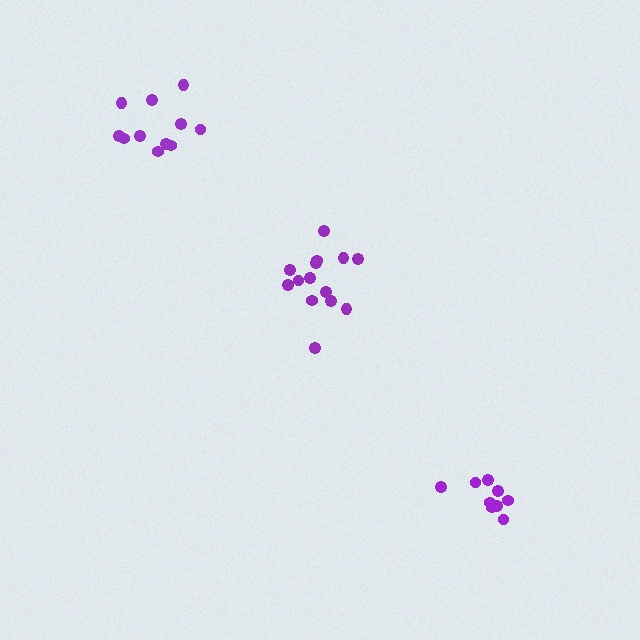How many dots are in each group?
Group 1: 14 dots, Group 2: 9 dots, Group 3: 11 dots (34 total).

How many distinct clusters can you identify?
There are 3 distinct clusters.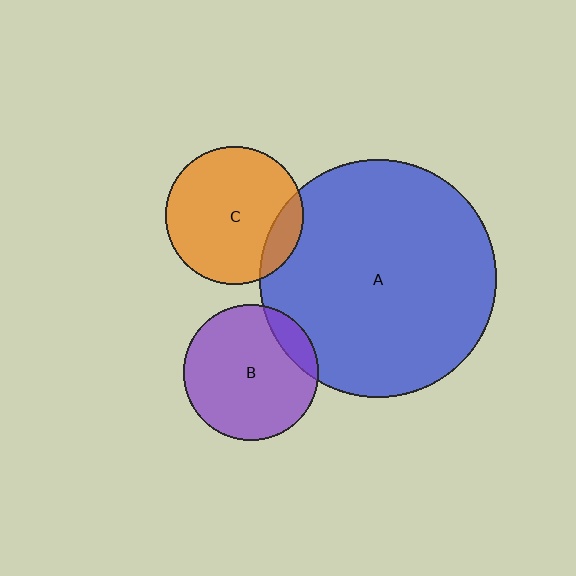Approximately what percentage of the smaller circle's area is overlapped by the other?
Approximately 15%.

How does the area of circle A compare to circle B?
Approximately 3.1 times.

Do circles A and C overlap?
Yes.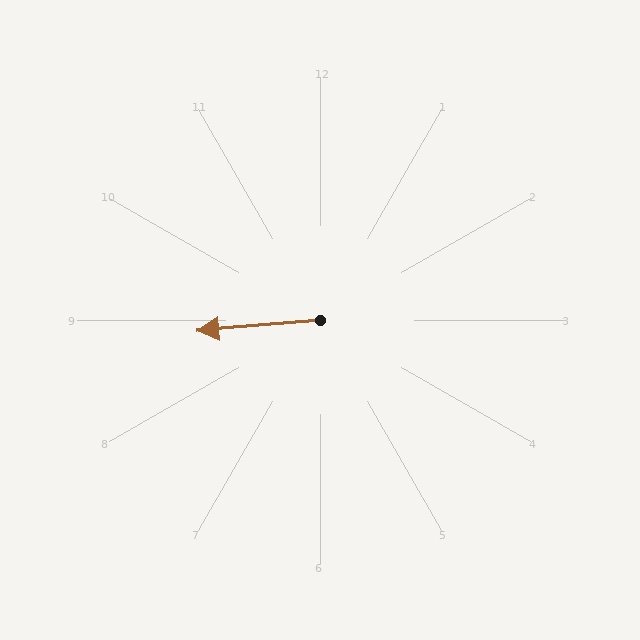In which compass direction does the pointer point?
West.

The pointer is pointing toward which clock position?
Roughly 9 o'clock.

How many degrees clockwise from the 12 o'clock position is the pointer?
Approximately 265 degrees.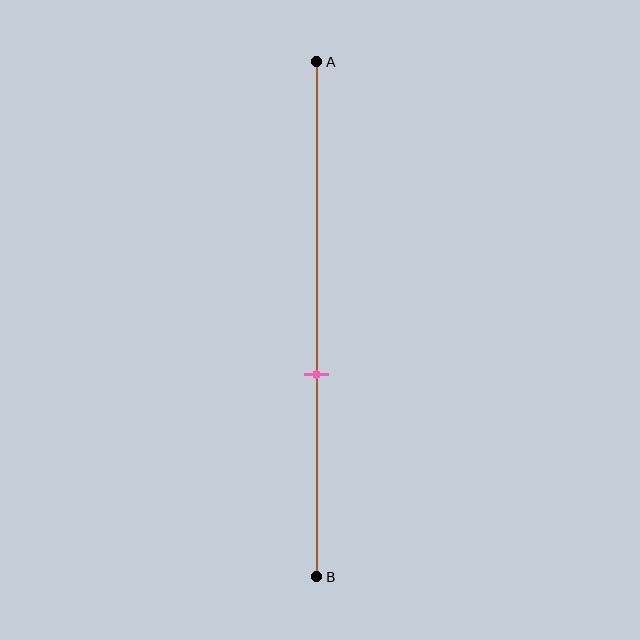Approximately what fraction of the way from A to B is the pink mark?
The pink mark is approximately 60% of the way from A to B.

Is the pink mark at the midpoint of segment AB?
No, the mark is at about 60% from A, not at the 50% midpoint.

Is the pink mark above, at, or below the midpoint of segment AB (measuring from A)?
The pink mark is below the midpoint of segment AB.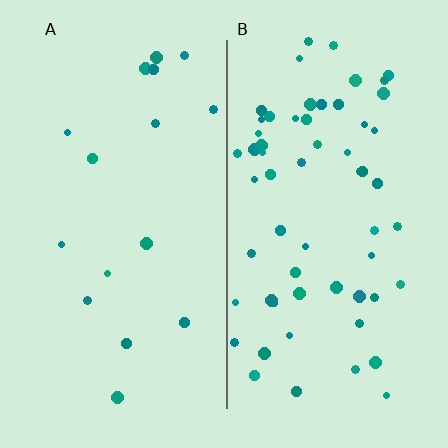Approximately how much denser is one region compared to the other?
Approximately 3.7× — region B over region A.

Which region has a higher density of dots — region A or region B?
B (the right).